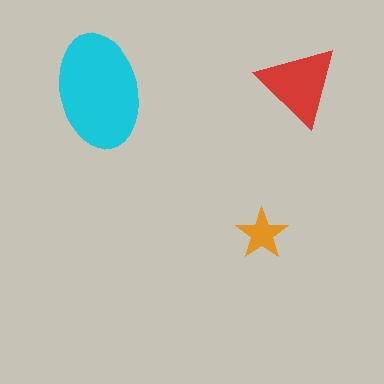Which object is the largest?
The cyan ellipse.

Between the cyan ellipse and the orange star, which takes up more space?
The cyan ellipse.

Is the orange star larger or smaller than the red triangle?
Smaller.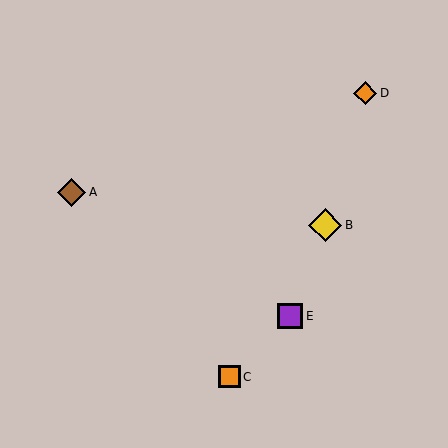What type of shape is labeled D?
Shape D is an orange diamond.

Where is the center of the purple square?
The center of the purple square is at (290, 316).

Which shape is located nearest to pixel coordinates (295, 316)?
The purple square (labeled E) at (290, 316) is nearest to that location.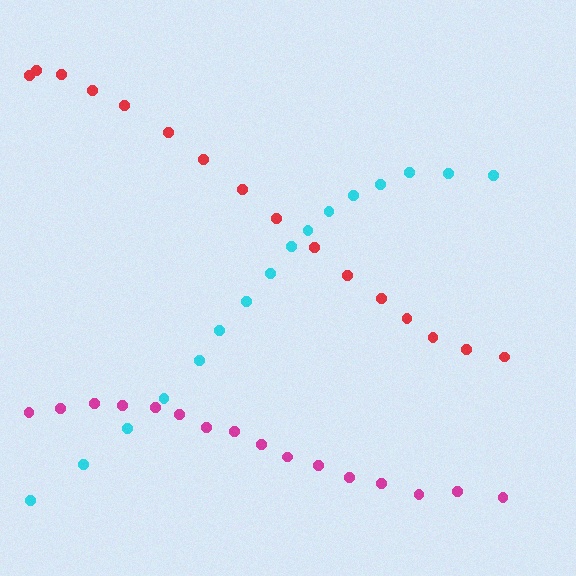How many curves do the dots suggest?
There are 3 distinct paths.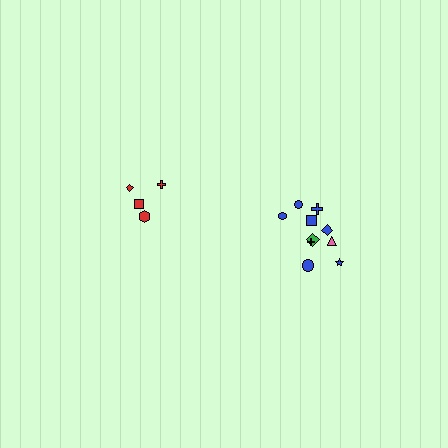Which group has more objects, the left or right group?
The right group.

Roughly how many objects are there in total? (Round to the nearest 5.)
Roughly 15 objects in total.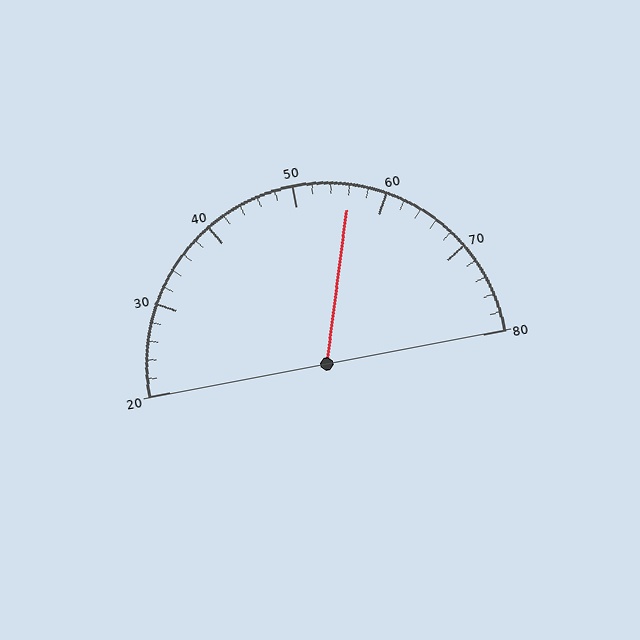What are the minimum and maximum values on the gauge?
The gauge ranges from 20 to 80.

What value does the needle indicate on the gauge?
The needle indicates approximately 56.